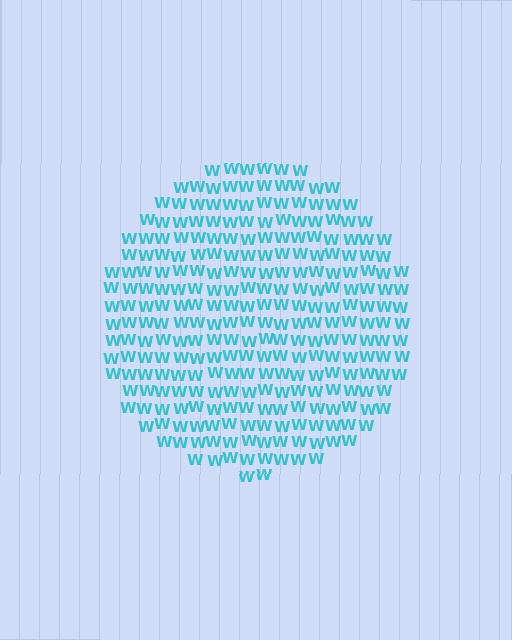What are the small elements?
The small elements are letter W's.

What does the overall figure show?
The overall figure shows a circle.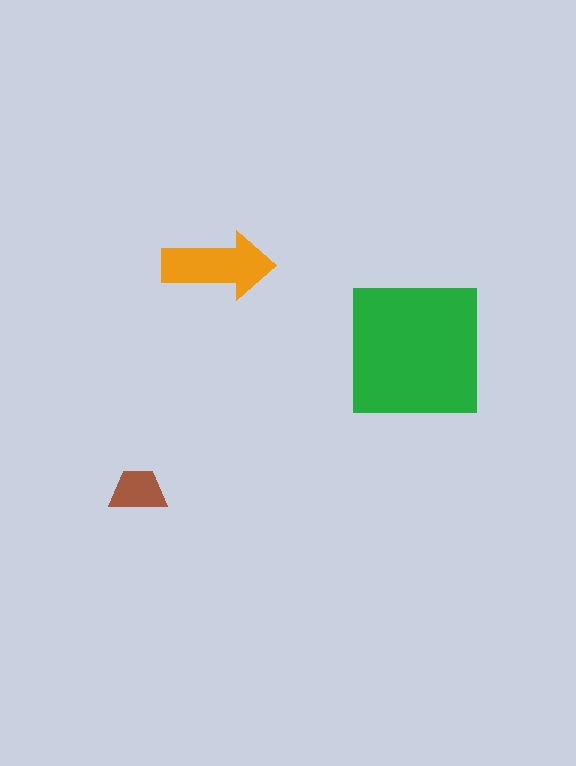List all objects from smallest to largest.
The brown trapezoid, the orange arrow, the green square.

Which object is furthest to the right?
The green square is rightmost.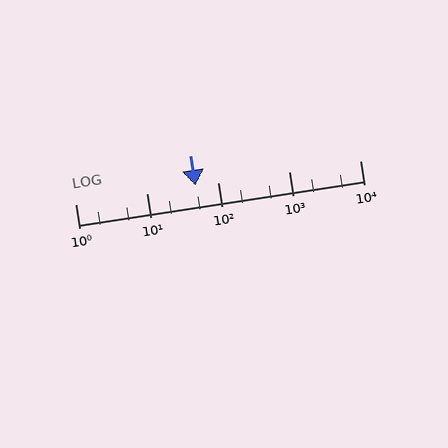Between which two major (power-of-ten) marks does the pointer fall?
The pointer is between 10 and 100.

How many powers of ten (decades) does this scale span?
The scale spans 4 decades, from 1 to 10000.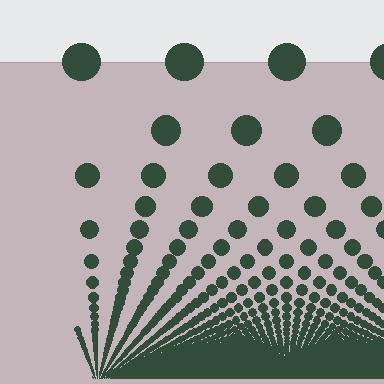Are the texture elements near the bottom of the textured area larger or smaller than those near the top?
Smaller. The gradient is inverted — elements near the bottom are smaller and denser.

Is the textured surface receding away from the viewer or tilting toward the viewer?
The surface appears to tilt toward the viewer. Texture elements get larger and sparser toward the top.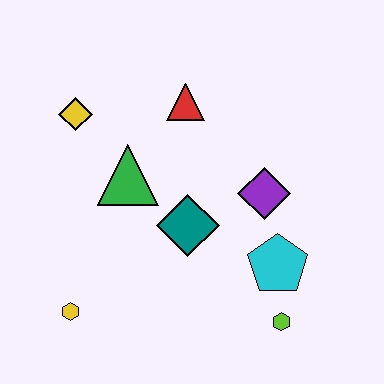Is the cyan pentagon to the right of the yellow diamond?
Yes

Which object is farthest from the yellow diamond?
The lime hexagon is farthest from the yellow diamond.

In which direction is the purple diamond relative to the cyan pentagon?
The purple diamond is above the cyan pentagon.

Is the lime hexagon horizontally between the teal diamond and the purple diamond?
No